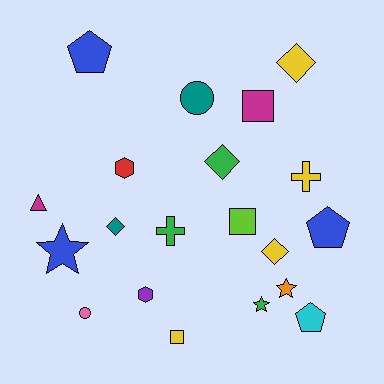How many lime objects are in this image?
There is 1 lime object.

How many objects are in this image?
There are 20 objects.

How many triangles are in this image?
There is 1 triangle.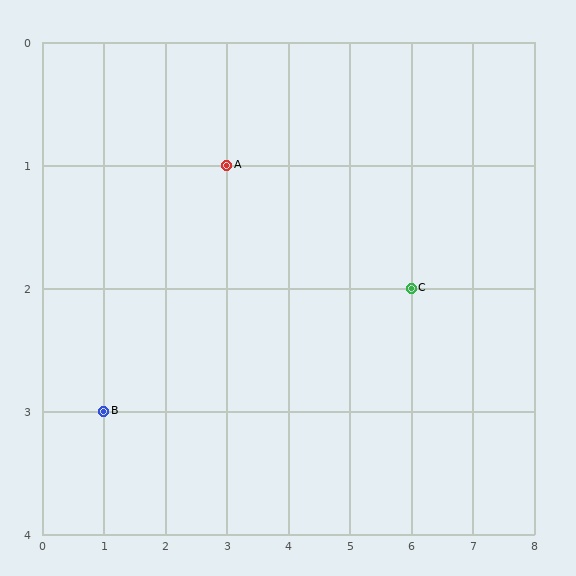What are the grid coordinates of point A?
Point A is at grid coordinates (3, 1).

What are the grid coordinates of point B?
Point B is at grid coordinates (1, 3).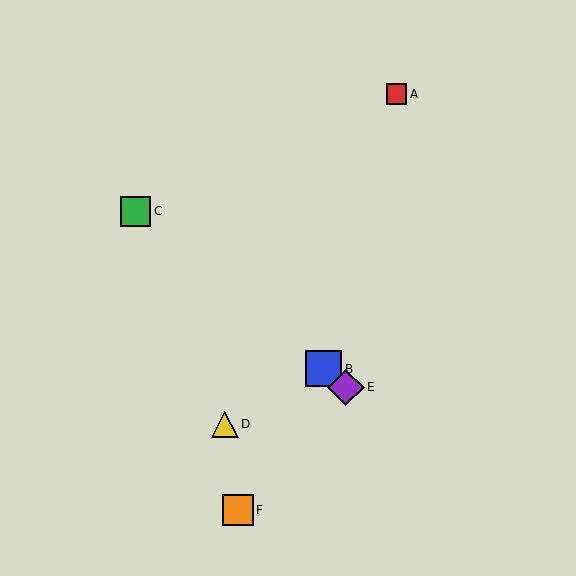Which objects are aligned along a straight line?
Objects B, C, E are aligned along a straight line.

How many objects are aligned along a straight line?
3 objects (B, C, E) are aligned along a straight line.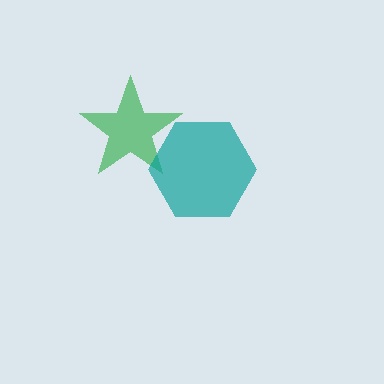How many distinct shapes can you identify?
There are 2 distinct shapes: a green star, a teal hexagon.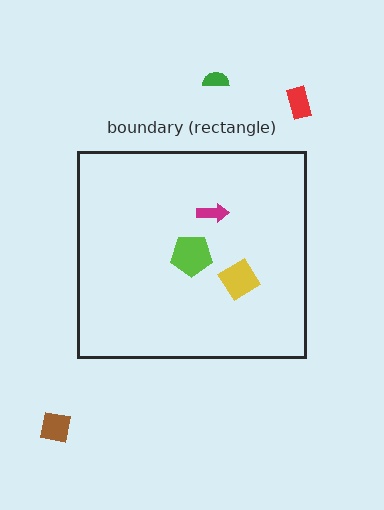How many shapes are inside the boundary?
3 inside, 3 outside.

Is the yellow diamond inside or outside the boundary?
Inside.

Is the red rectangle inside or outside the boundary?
Outside.